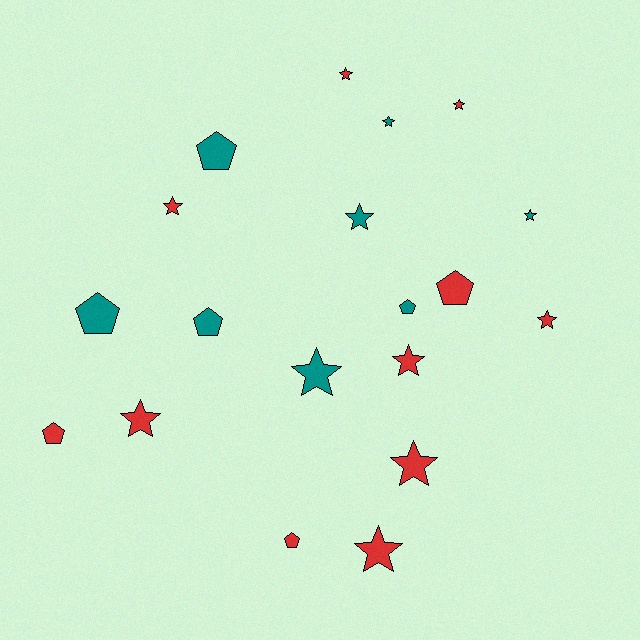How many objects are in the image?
There are 19 objects.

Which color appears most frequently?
Red, with 11 objects.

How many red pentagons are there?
There are 3 red pentagons.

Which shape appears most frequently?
Star, with 12 objects.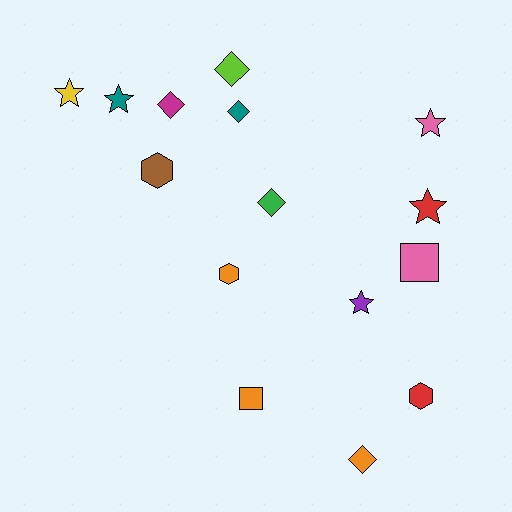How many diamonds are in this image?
There are 5 diamonds.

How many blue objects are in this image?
There are no blue objects.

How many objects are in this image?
There are 15 objects.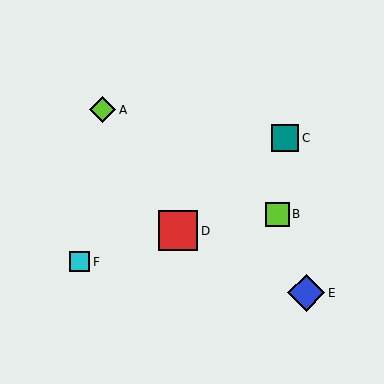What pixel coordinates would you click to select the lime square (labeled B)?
Click at (277, 214) to select the lime square B.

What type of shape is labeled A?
Shape A is a lime diamond.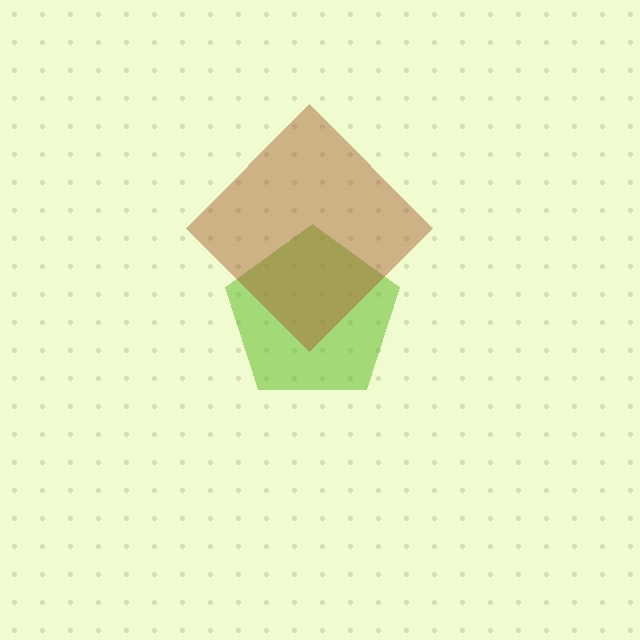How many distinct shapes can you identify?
There are 2 distinct shapes: a lime pentagon, a brown diamond.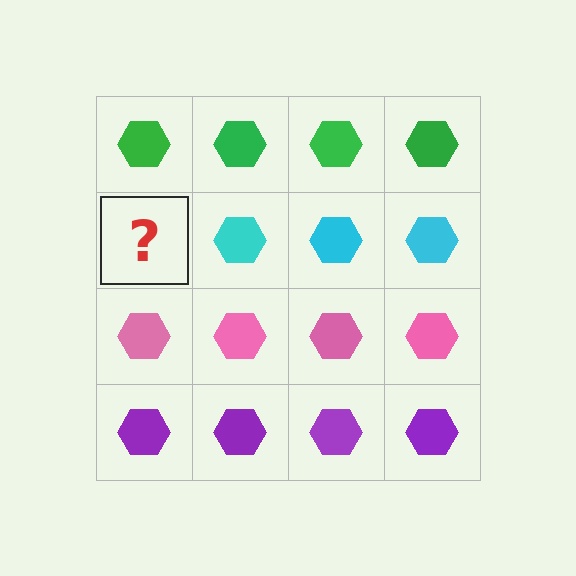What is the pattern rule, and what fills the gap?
The rule is that each row has a consistent color. The gap should be filled with a cyan hexagon.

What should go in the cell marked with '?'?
The missing cell should contain a cyan hexagon.